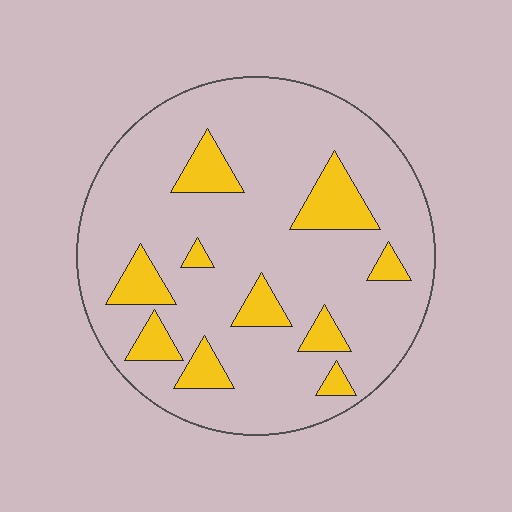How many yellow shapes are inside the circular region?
10.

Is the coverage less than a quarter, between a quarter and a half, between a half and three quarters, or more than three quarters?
Less than a quarter.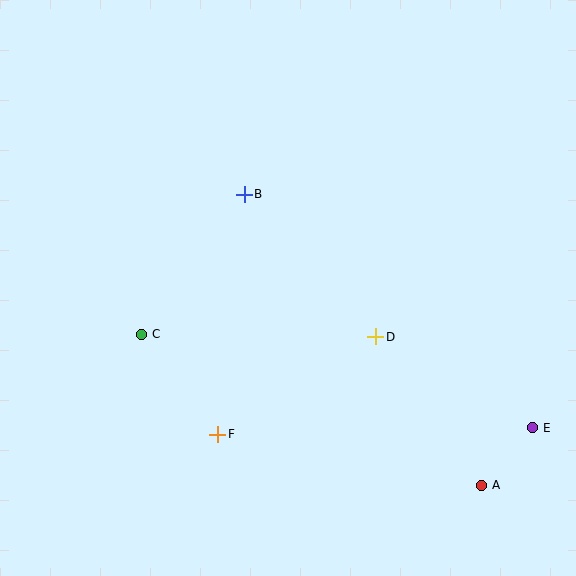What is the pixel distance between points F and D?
The distance between F and D is 186 pixels.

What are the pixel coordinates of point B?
Point B is at (244, 194).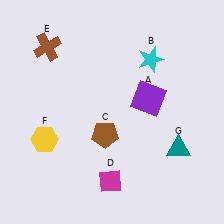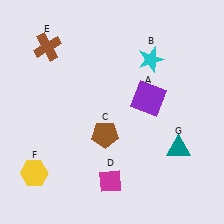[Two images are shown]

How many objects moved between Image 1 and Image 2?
1 object moved between the two images.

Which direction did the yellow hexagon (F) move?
The yellow hexagon (F) moved down.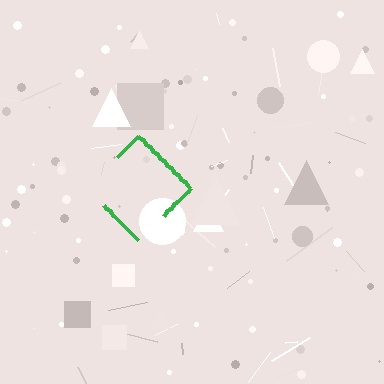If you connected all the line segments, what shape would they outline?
They would outline a diamond.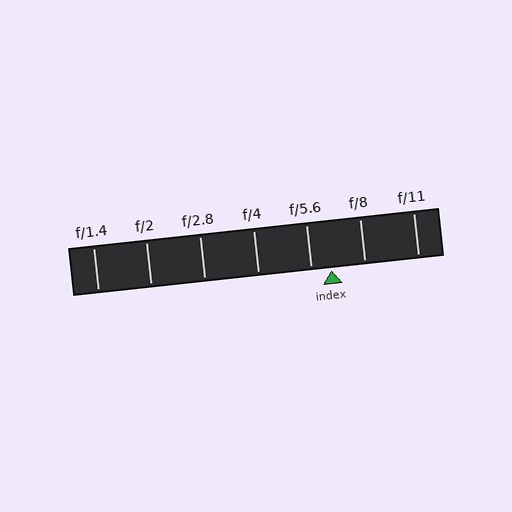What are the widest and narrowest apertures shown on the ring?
The widest aperture shown is f/1.4 and the narrowest is f/11.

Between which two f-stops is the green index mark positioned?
The index mark is between f/5.6 and f/8.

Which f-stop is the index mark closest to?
The index mark is closest to f/5.6.